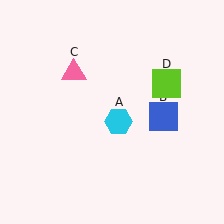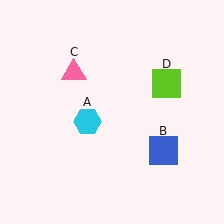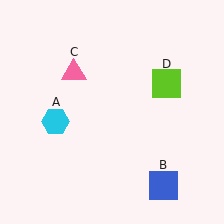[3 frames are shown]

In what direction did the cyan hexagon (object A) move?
The cyan hexagon (object A) moved left.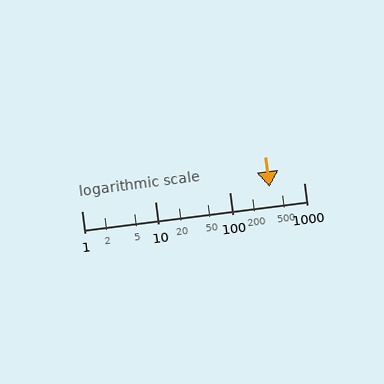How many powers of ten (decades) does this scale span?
The scale spans 3 decades, from 1 to 1000.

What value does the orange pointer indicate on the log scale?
The pointer indicates approximately 350.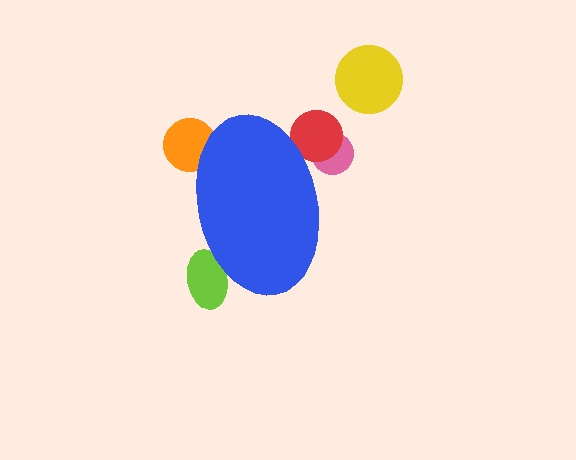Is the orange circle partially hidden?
Yes, the orange circle is partially hidden behind the blue ellipse.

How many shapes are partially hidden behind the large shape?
4 shapes are partially hidden.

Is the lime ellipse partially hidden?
Yes, the lime ellipse is partially hidden behind the blue ellipse.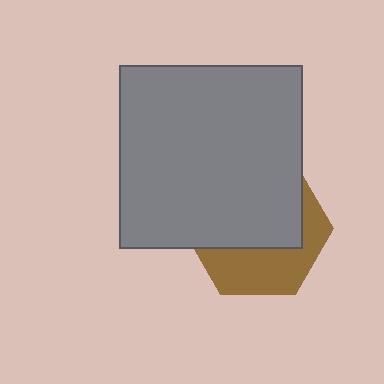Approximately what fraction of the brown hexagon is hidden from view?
Roughly 60% of the brown hexagon is hidden behind the gray square.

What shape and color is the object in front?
The object in front is a gray square.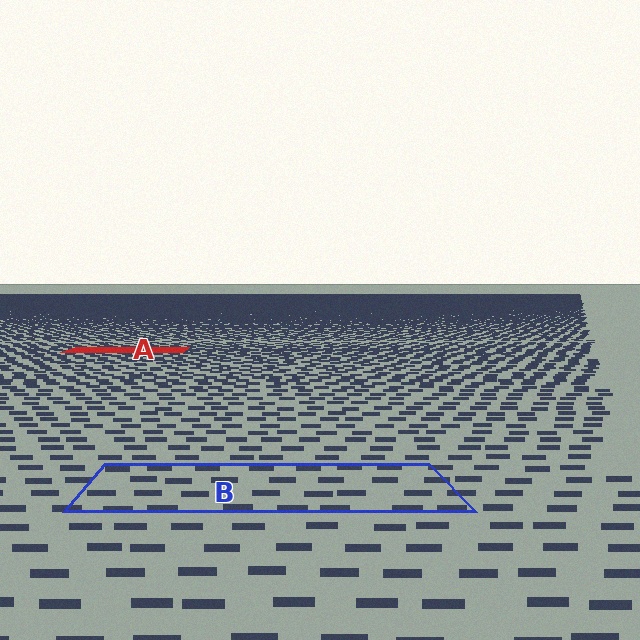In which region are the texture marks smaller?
The texture marks are smaller in region A, because it is farther away.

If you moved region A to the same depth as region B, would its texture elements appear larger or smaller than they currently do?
They would appear larger. At a closer depth, the same texture elements are projected at a bigger on-screen size.